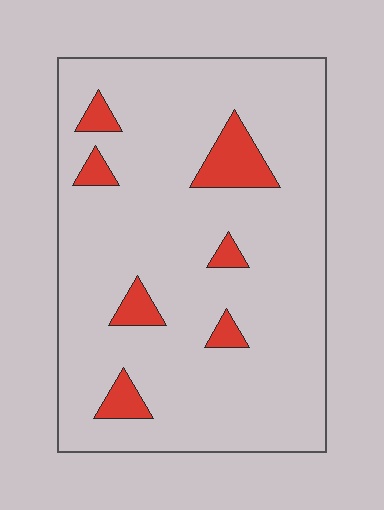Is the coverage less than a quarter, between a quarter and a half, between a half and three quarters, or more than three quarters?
Less than a quarter.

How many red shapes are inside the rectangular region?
7.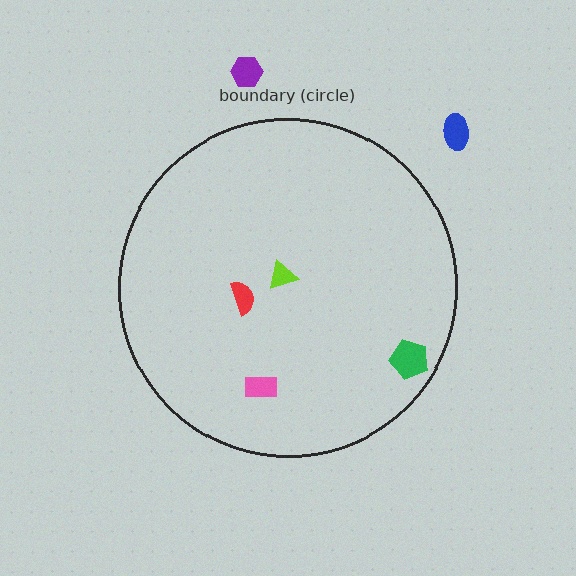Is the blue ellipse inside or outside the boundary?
Outside.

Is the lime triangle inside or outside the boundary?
Inside.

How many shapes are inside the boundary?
4 inside, 2 outside.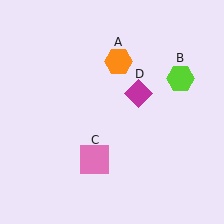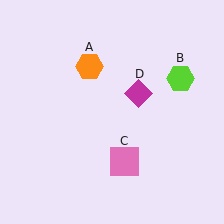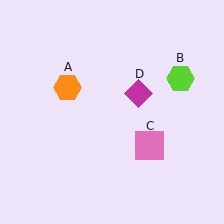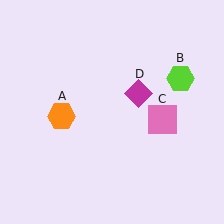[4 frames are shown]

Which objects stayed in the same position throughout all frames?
Lime hexagon (object B) and magenta diamond (object D) remained stationary.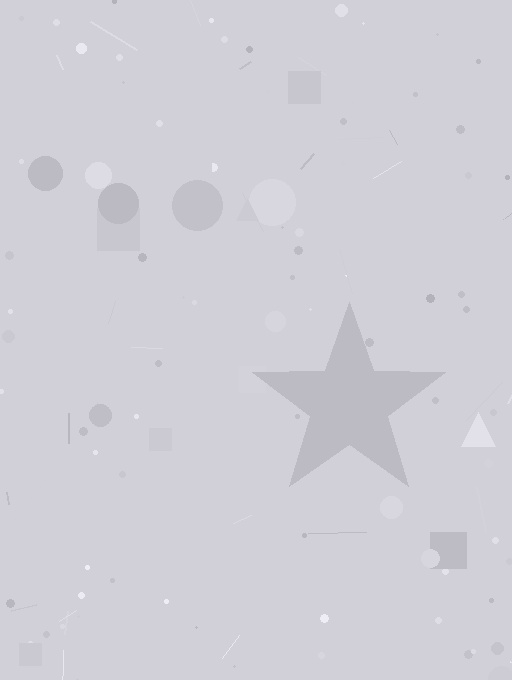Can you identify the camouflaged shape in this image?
The camouflaged shape is a star.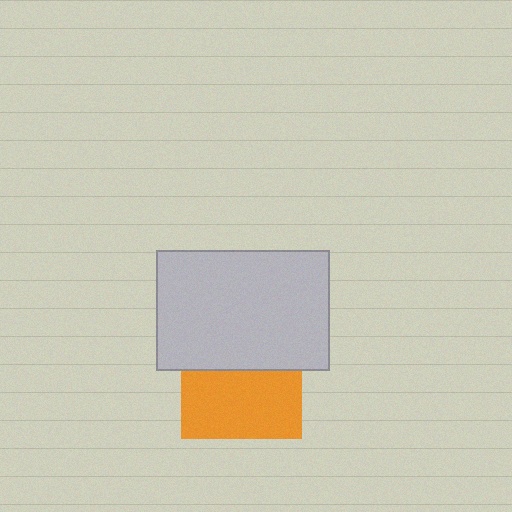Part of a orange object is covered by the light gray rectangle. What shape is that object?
It is a square.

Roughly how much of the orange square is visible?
About half of it is visible (roughly 56%).